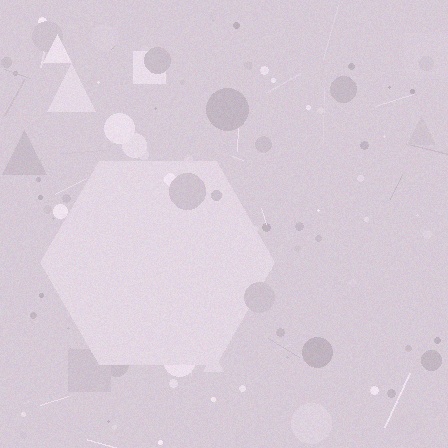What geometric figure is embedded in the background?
A hexagon is embedded in the background.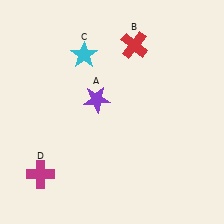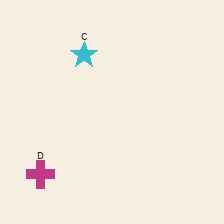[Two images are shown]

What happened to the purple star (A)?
The purple star (A) was removed in Image 2. It was in the top-left area of Image 1.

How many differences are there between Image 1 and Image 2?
There are 2 differences between the two images.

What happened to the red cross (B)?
The red cross (B) was removed in Image 2. It was in the top-right area of Image 1.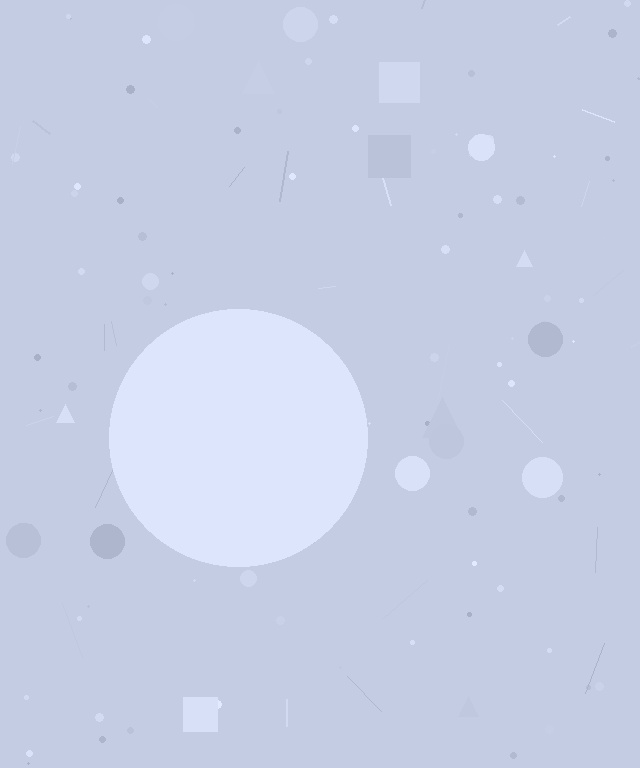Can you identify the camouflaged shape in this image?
The camouflaged shape is a circle.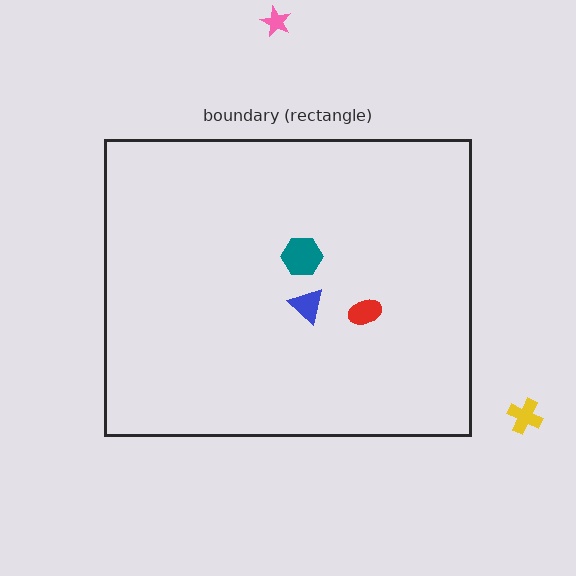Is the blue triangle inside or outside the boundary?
Inside.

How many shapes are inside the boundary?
3 inside, 2 outside.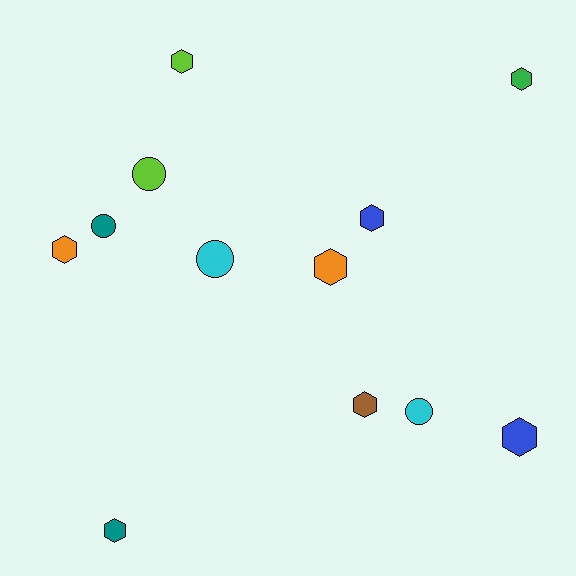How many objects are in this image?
There are 12 objects.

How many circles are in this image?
There are 4 circles.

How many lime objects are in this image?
There are 2 lime objects.